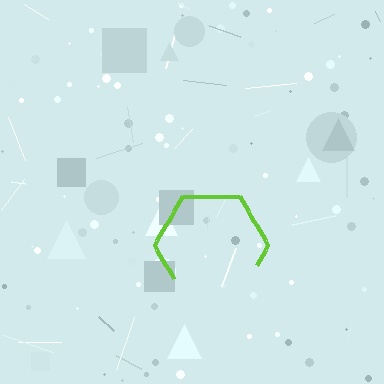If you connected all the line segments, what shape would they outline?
They would outline a hexagon.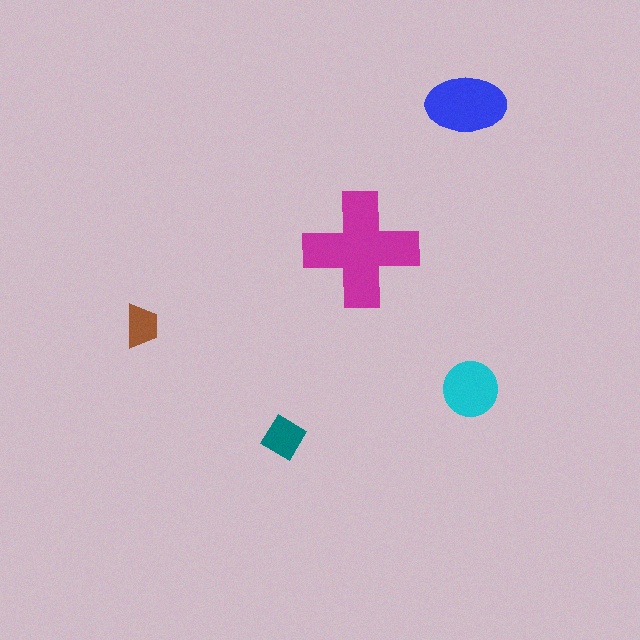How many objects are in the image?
There are 5 objects in the image.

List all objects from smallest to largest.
The brown trapezoid, the teal diamond, the cyan circle, the blue ellipse, the magenta cross.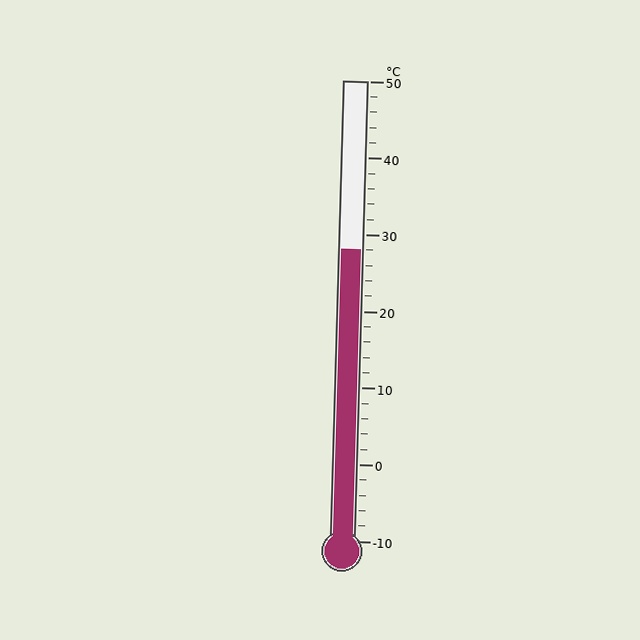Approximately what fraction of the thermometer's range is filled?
The thermometer is filled to approximately 65% of its range.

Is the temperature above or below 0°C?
The temperature is above 0°C.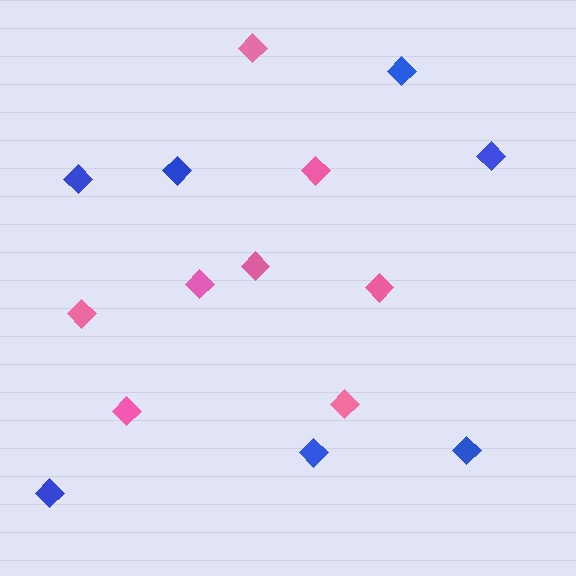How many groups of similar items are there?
There are 2 groups: one group of blue diamonds (7) and one group of pink diamonds (8).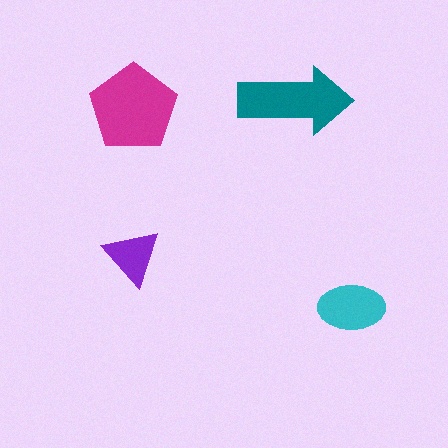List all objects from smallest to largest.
The purple triangle, the cyan ellipse, the teal arrow, the magenta pentagon.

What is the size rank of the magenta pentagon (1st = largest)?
1st.